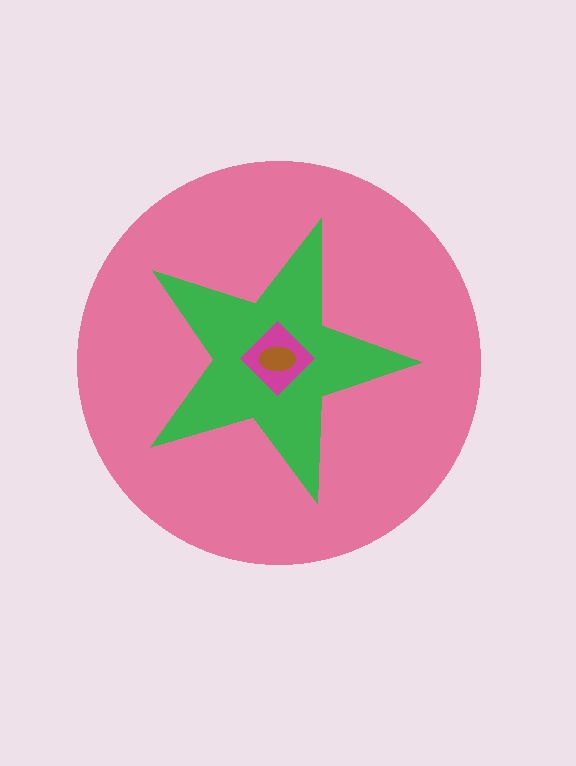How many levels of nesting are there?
4.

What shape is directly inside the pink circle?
The green star.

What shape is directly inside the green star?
The magenta diamond.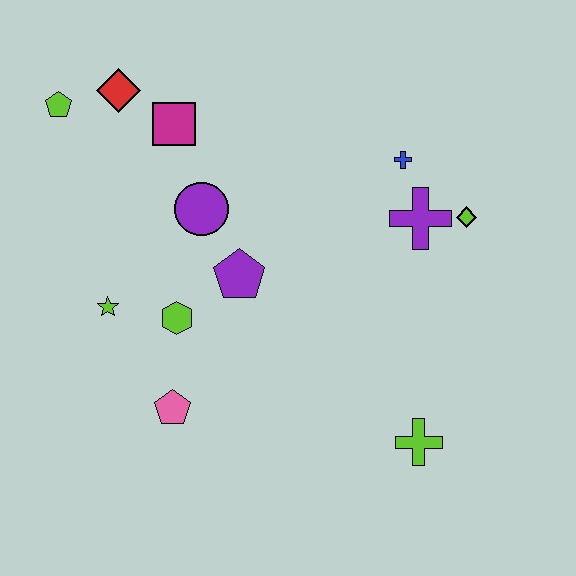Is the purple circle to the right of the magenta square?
Yes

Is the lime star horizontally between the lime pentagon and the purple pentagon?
Yes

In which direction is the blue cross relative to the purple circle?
The blue cross is to the right of the purple circle.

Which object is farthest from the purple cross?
The lime pentagon is farthest from the purple cross.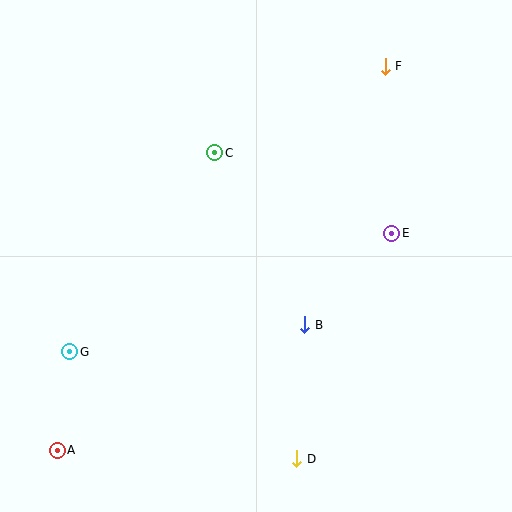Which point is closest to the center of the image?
Point B at (305, 325) is closest to the center.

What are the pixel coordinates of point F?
Point F is at (385, 66).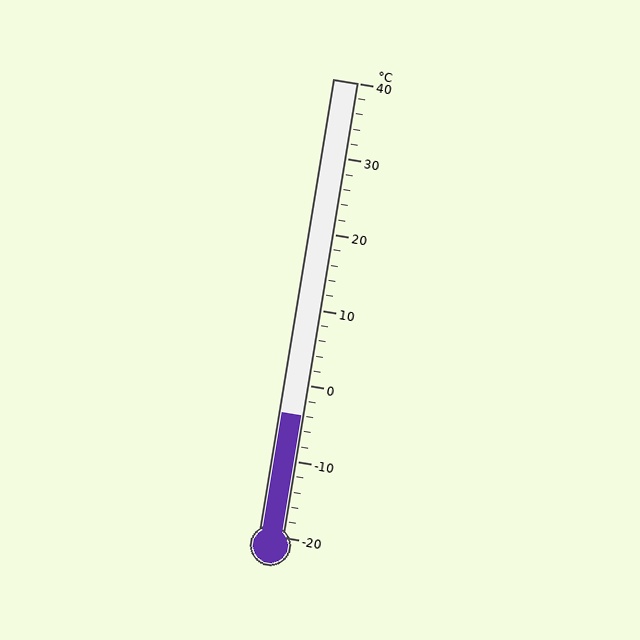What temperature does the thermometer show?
The thermometer shows approximately -4°C.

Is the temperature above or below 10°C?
The temperature is below 10°C.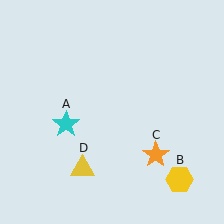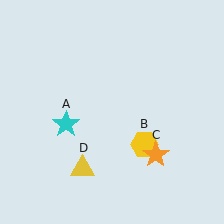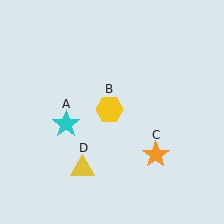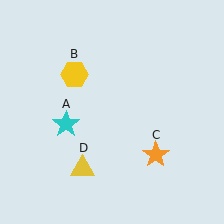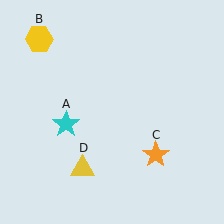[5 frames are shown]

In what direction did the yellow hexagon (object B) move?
The yellow hexagon (object B) moved up and to the left.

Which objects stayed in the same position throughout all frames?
Cyan star (object A) and orange star (object C) and yellow triangle (object D) remained stationary.